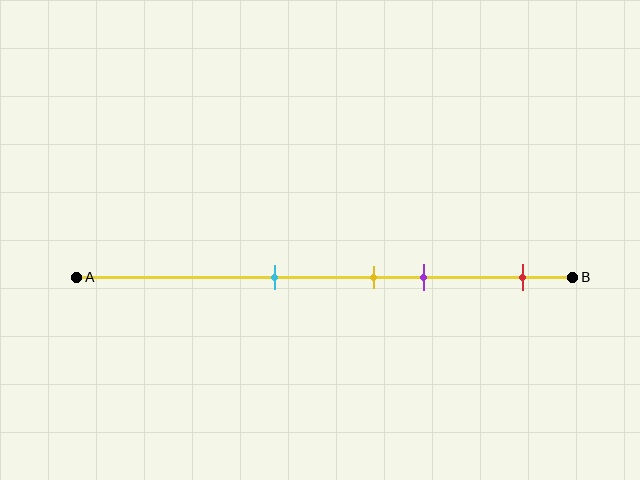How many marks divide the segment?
There are 4 marks dividing the segment.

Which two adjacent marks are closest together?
The yellow and purple marks are the closest adjacent pair.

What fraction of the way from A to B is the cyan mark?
The cyan mark is approximately 40% (0.4) of the way from A to B.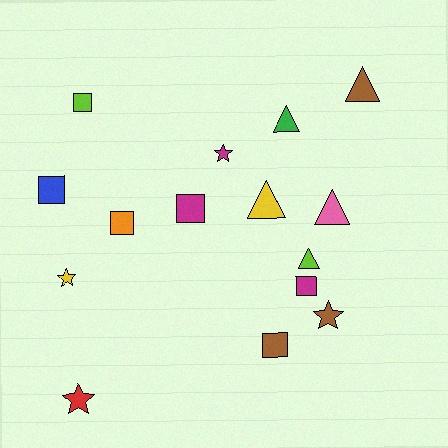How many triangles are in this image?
There are 5 triangles.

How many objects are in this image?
There are 15 objects.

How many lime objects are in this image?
There are 2 lime objects.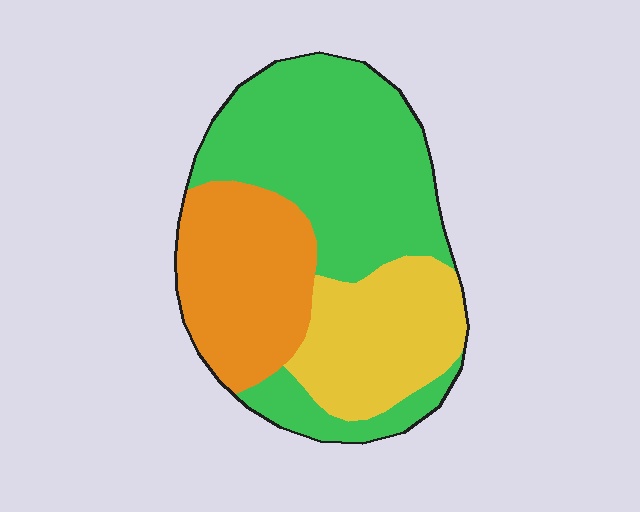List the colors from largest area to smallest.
From largest to smallest: green, orange, yellow.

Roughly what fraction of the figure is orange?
Orange takes up about one quarter (1/4) of the figure.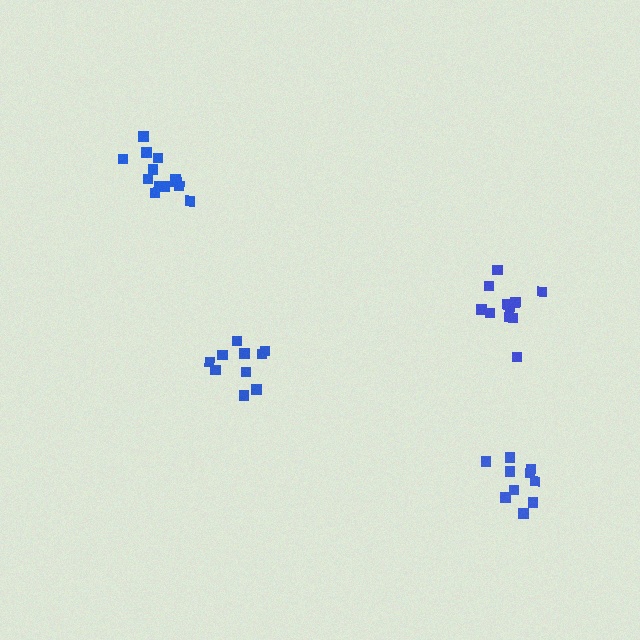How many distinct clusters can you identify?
There are 4 distinct clusters.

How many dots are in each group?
Group 1: 13 dots, Group 2: 10 dots, Group 3: 10 dots, Group 4: 13 dots (46 total).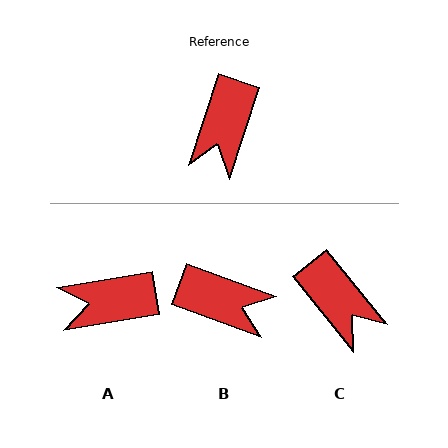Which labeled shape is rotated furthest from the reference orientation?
B, about 88 degrees away.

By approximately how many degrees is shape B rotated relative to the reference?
Approximately 88 degrees counter-clockwise.